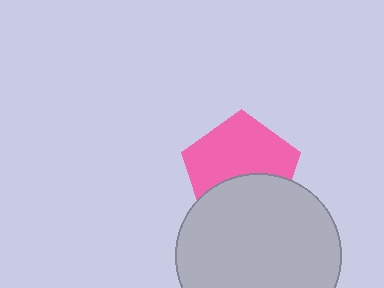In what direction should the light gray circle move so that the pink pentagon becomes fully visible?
The light gray circle should move down. That is the shortest direction to clear the overlap and leave the pink pentagon fully visible.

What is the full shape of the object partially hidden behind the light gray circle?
The partially hidden object is a pink pentagon.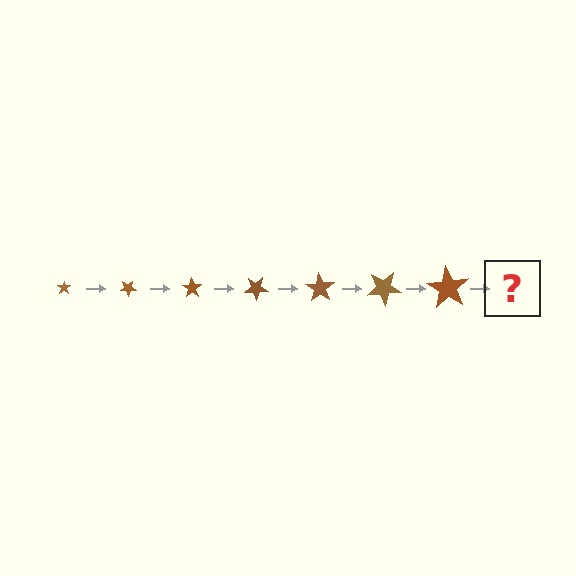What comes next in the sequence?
The next element should be a star, larger than the previous one and rotated 245 degrees from the start.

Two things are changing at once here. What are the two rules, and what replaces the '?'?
The two rules are that the star grows larger each step and it rotates 35 degrees each step. The '?' should be a star, larger than the previous one and rotated 245 degrees from the start.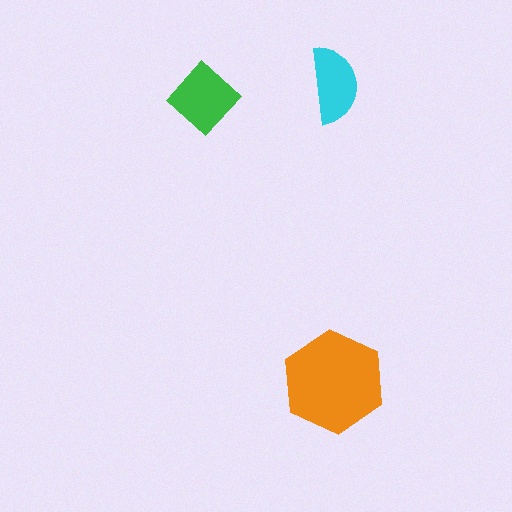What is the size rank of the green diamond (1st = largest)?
2nd.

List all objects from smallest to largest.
The cyan semicircle, the green diamond, the orange hexagon.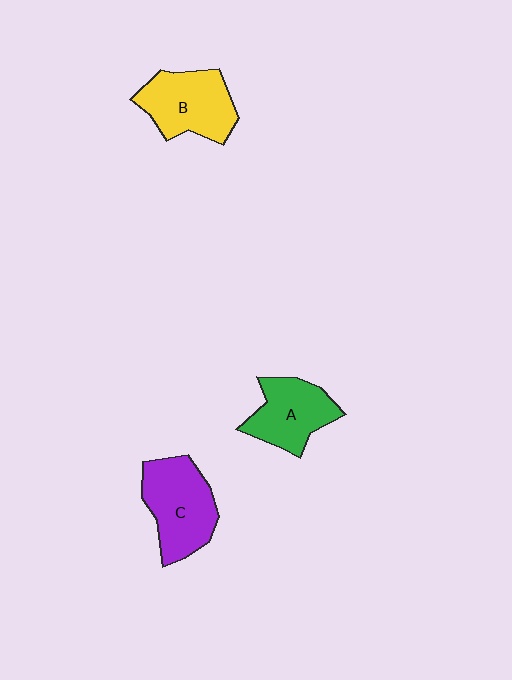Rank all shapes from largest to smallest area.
From largest to smallest: C (purple), B (yellow), A (green).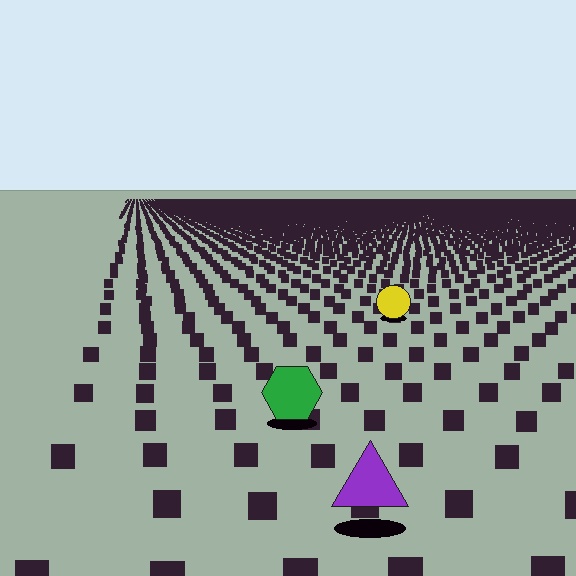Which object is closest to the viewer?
The purple triangle is closest. The texture marks near it are larger and more spread out.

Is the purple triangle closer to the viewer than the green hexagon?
Yes. The purple triangle is closer — you can tell from the texture gradient: the ground texture is coarser near it.